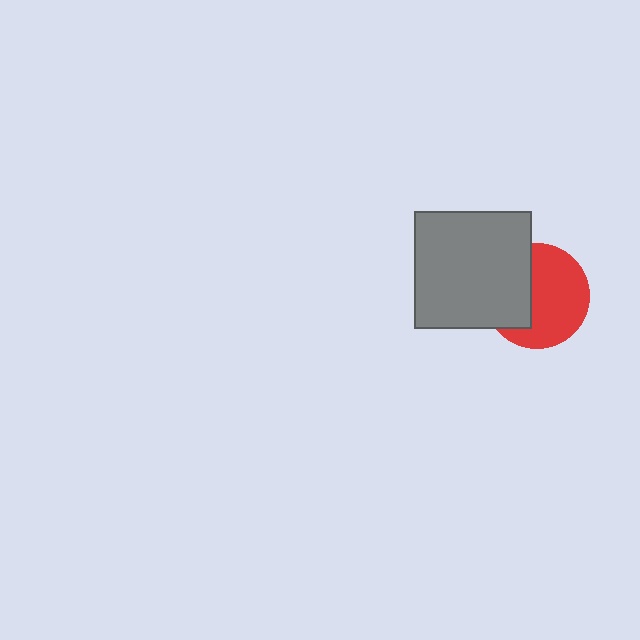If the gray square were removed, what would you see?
You would see the complete red circle.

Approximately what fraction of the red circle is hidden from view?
Roughly 38% of the red circle is hidden behind the gray square.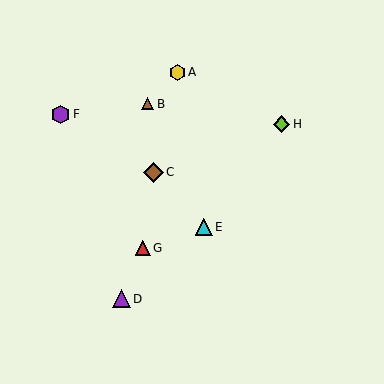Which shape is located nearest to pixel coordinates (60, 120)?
The purple hexagon (labeled F) at (61, 114) is nearest to that location.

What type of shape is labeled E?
Shape E is a cyan triangle.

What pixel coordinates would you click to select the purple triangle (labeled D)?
Click at (121, 299) to select the purple triangle D.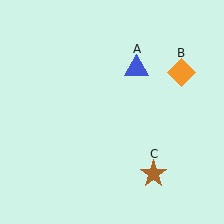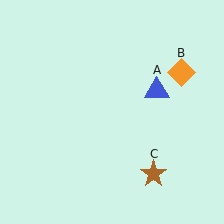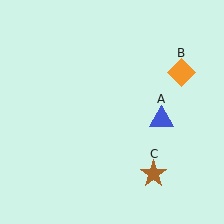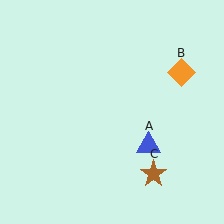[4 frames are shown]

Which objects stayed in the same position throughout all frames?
Orange diamond (object B) and brown star (object C) remained stationary.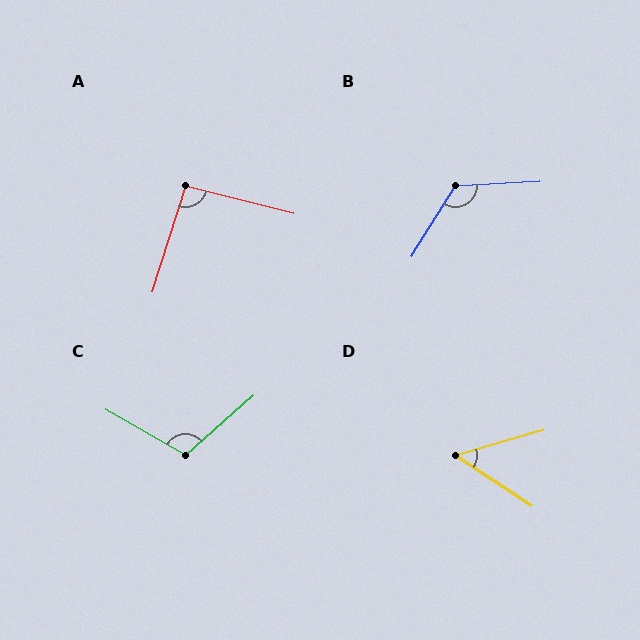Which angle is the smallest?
D, at approximately 50 degrees.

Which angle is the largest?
B, at approximately 125 degrees.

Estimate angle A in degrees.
Approximately 93 degrees.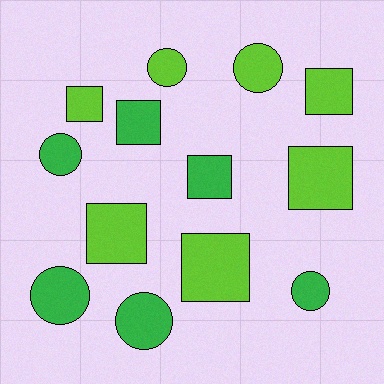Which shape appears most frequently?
Square, with 7 objects.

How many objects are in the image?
There are 13 objects.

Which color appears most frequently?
Lime, with 7 objects.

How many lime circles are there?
There are 2 lime circles.